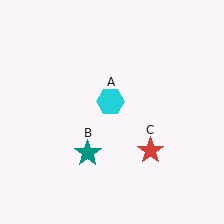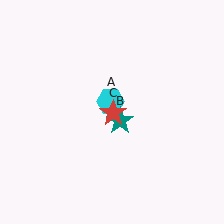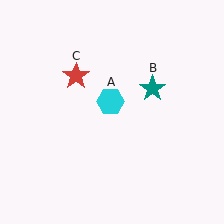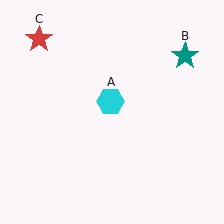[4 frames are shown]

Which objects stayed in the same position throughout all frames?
Cyan hexagon (object A) remained stationary.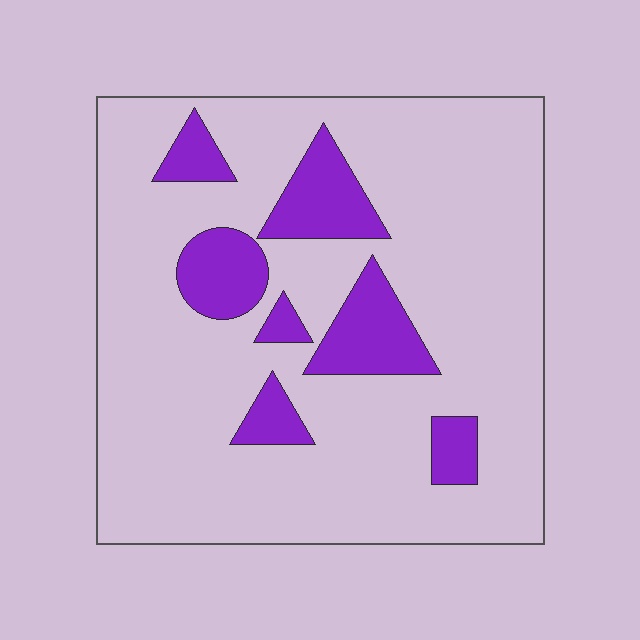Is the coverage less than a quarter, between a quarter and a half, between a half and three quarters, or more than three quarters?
Less than a quarter.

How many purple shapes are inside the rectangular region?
7.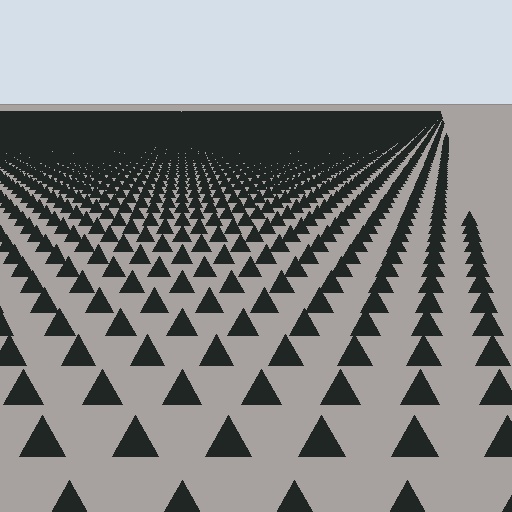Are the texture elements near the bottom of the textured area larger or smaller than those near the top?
Larger. Near the bottom, elements are closer to the viewer and appear at a bigger on-screen size.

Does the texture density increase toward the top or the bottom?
Density increases toward the top.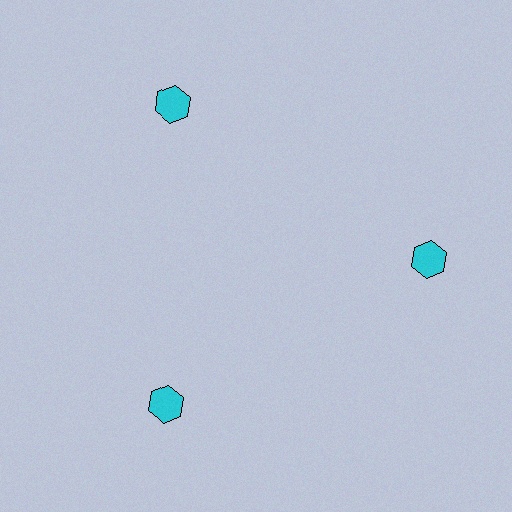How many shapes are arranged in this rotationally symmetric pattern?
There are 3 shapes, arranged in 3 groups of 1.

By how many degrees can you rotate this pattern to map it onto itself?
The pattern maps onto itself every 120 degrees of rotation.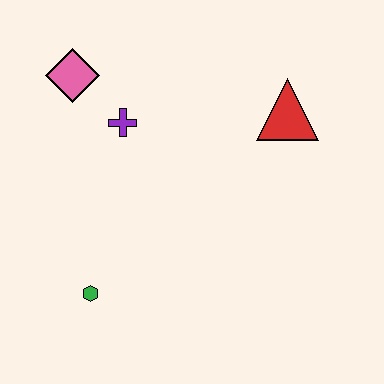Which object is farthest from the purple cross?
The green hexagon is farthest from the purple cross.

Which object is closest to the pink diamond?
The purple cross is closest to the pink diamond.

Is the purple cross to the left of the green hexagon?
No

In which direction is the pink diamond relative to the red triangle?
The pink diamond is to the left of the red triangle.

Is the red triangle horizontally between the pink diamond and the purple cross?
No